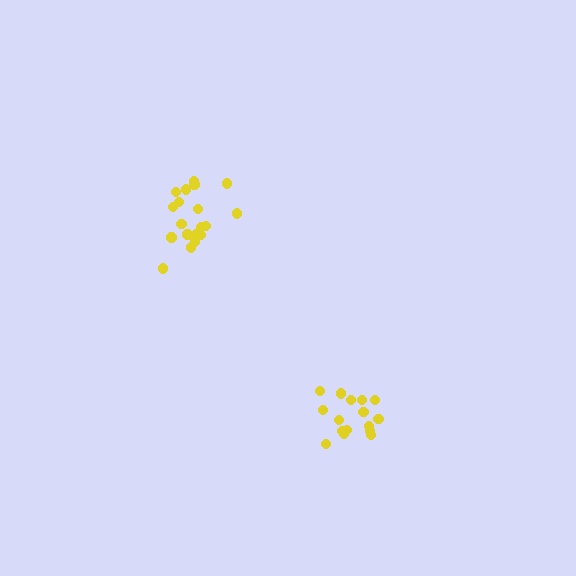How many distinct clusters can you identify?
There are 2 distinct clusters.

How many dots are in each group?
Group 1: 20 dots, Group 2: 16 dots (36 total).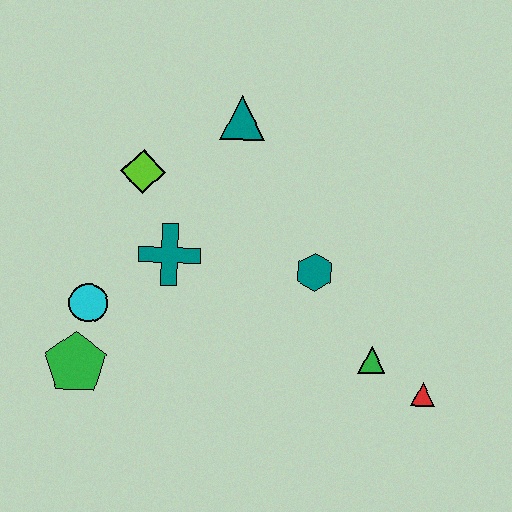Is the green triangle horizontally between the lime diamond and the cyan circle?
No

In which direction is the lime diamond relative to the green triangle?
The lime diamond is to the left of the green triangle.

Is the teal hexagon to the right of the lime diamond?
Yes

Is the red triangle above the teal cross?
No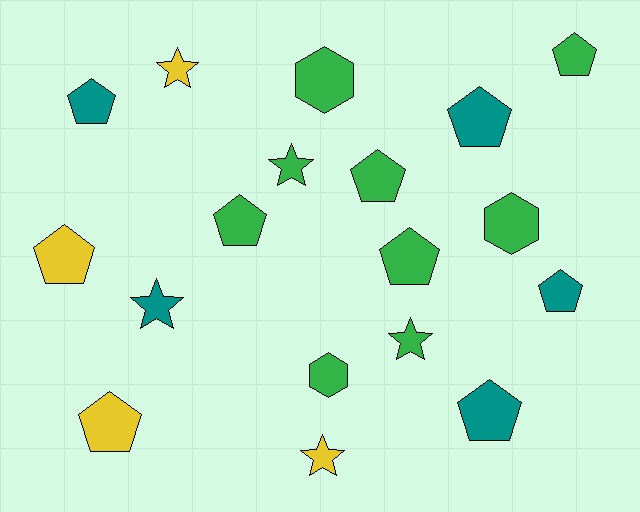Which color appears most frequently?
Green, with 9 objects.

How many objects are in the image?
There are 18 objects.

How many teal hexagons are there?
There are no teal hexagons.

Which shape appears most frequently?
Pentagon, with 10 objects.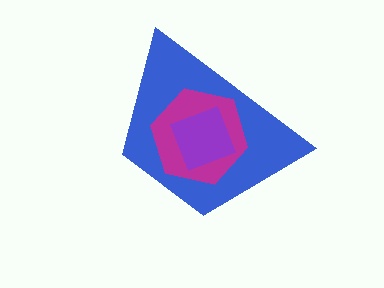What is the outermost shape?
The blue trapezoid.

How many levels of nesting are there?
3.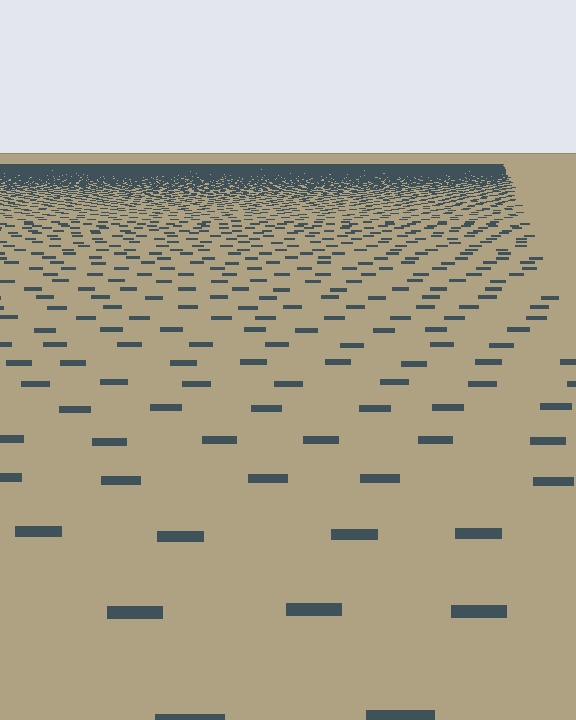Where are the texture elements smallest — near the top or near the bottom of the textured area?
Near the top.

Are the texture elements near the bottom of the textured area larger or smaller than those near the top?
Larger. Near the bottom, elements are closer to the viewer and appear at a bigger on-screen size.